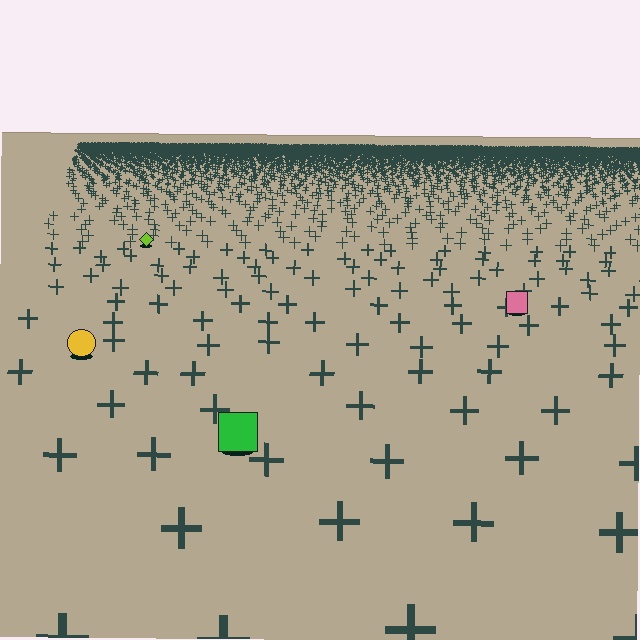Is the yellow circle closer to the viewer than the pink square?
Yes. The yellow circle is closer — you can tell from the texture gradient: the ground texture is coarser near it.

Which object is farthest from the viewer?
The lime diamond is farthest from the viewer. It appears smaller and the ground texture around it is denser.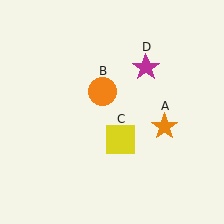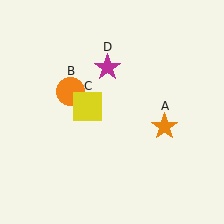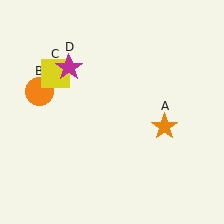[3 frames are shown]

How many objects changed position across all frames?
3 objects changed position: orange circle (object B), yellow square (object C), magenta star (object D).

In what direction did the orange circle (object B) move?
The orange circle (object B) moved left.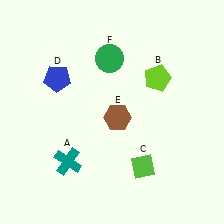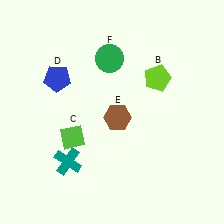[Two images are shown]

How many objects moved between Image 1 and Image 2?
1 object moved between the two images.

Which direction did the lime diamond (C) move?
The lime diamond (C) moved left.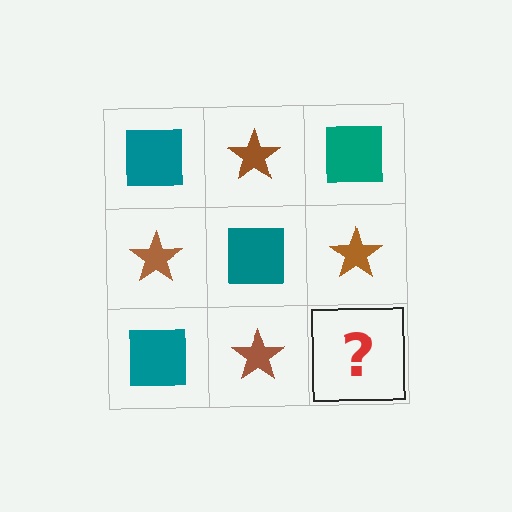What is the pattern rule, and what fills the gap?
The rule is that it alternates teal square and brown star in a checkerboard pattern. The gap should be filled with a teal square.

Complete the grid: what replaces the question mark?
The question mark should be replaced with a teal square.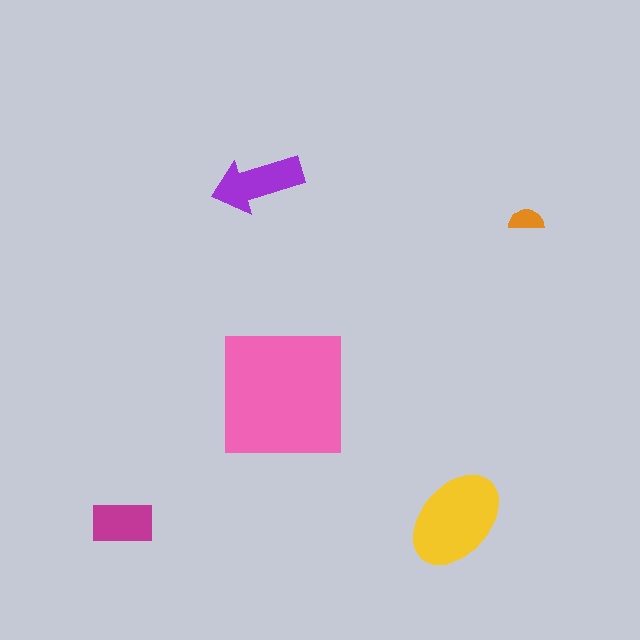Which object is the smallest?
The orange semicircle.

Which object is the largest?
The pink square.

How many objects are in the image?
There are 5 objects in the image.